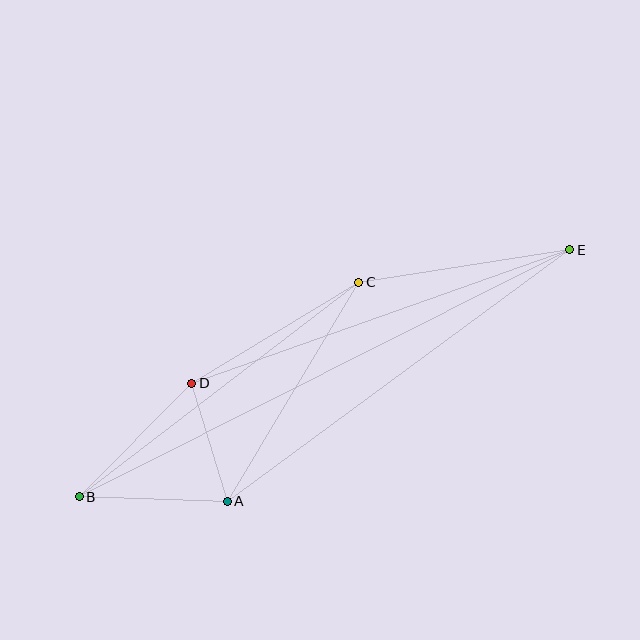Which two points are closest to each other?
Points A and D are closest to each other.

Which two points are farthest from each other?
Points B and E are farthest from each other.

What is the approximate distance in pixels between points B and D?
The distance between B and D is approximately 160 pixels.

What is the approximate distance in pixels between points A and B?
The distance between A and B is approximately 148 pixels.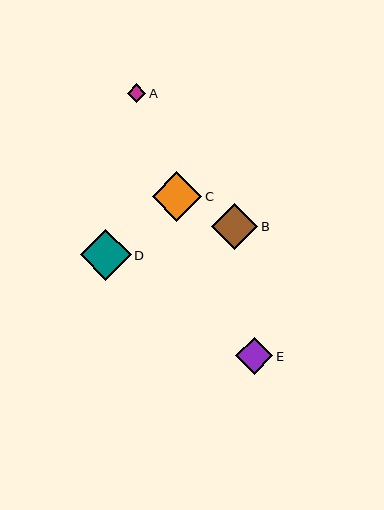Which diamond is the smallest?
Diamond A is the smallest with a size of approximately 19 pixels.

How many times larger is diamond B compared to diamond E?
Diamond B is approximately 1.3 times the size of diamond E.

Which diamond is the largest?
Diamond D is the largest with a size of approximately 51 pixels.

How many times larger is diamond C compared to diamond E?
Diamond C is approximately 1.3 times the size of diamond E.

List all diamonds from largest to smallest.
From largest to smallest: D, C, B, E, A.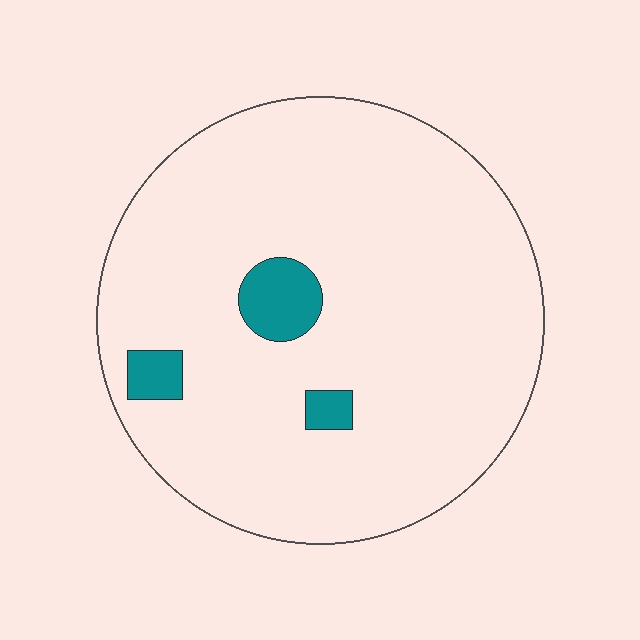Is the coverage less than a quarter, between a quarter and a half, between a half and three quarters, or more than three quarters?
Less than a quarter.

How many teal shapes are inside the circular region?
3.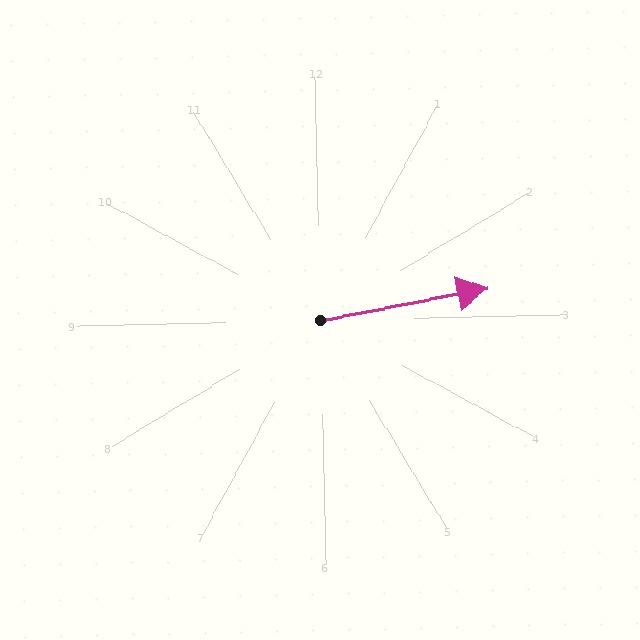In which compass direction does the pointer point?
East.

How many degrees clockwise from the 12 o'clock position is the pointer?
Approximately 80 degrees.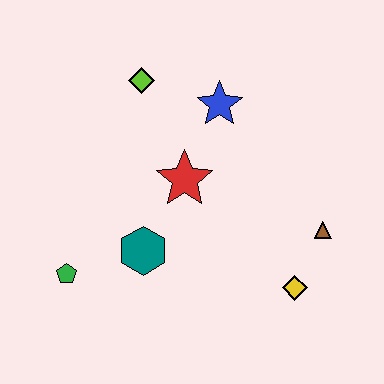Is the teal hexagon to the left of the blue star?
Yes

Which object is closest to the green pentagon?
The teal hexagon is closest to the green pentagon.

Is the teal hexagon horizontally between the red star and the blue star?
No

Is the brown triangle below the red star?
Yes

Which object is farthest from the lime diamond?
The yellow diamond is farthest from the lime diamond.